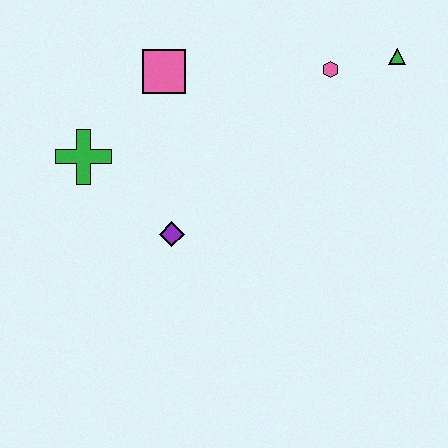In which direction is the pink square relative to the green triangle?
The pink square is to the left of the green triangle.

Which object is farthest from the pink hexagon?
The green cross is farthest from the pink hexagon.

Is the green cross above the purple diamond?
Yes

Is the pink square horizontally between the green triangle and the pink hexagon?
No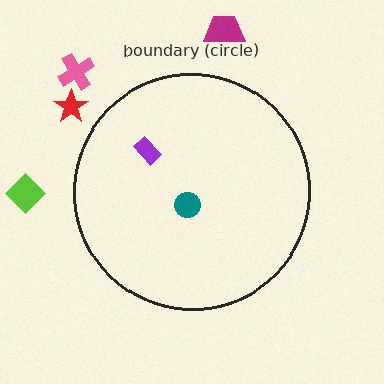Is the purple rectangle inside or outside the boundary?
Inside.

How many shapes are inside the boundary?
2 inside, 4 outside.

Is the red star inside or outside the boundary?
Outside.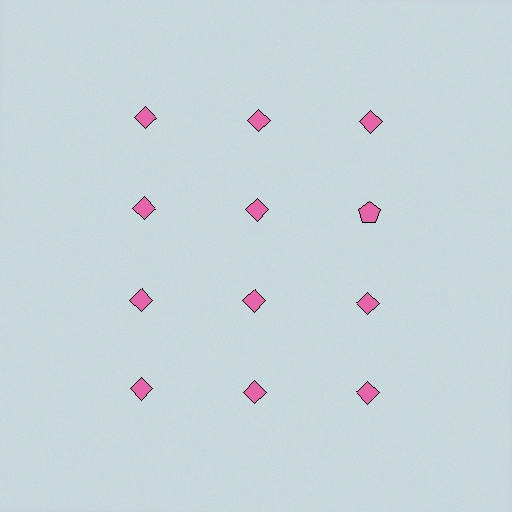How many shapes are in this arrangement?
There are 12 shapes arranged in a grid pattern.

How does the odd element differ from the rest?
It has a different shape: pentagon instead of diamond.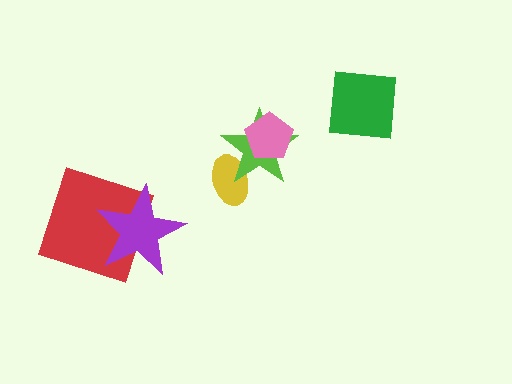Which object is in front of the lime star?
The pink pentagon is in front of the lime star.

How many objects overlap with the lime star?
2 objects overlap with the lime star.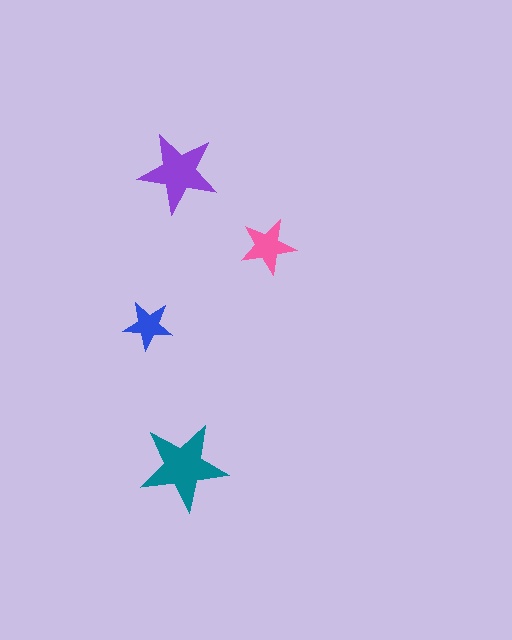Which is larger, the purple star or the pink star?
The purple one.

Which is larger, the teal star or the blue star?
The teal one.